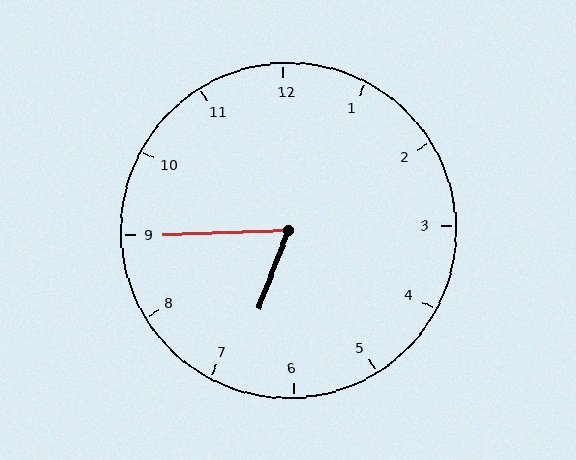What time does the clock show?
6:45.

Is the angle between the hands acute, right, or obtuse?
It is acute.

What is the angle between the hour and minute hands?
Approximately 68 degrees.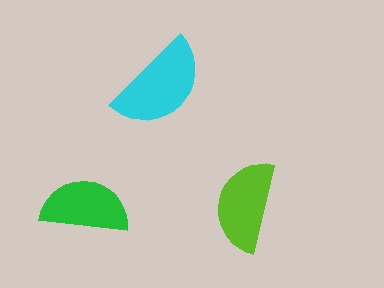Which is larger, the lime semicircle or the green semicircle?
The lime one.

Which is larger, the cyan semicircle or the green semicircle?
The cyan one.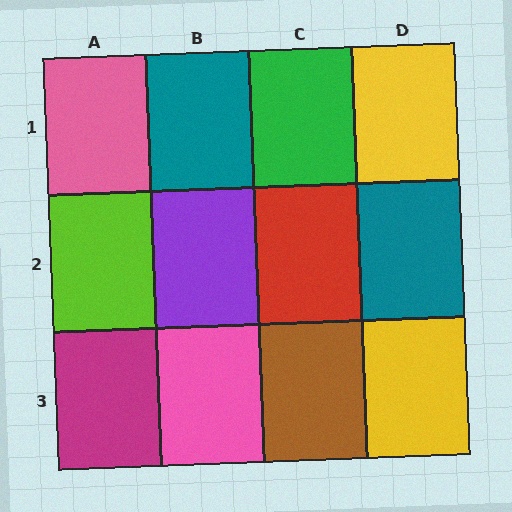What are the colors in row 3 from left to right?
Magenta, pink, brown, yellow.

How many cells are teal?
2 cells are teal.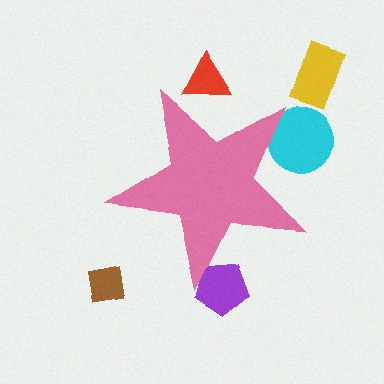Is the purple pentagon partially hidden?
Yes, the purple pentagon is partially hidden behind the pink star.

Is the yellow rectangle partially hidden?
No, the yellow rectangle is fully visible.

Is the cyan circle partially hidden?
Yes, the cyan circle is partially hidden behind the pink star.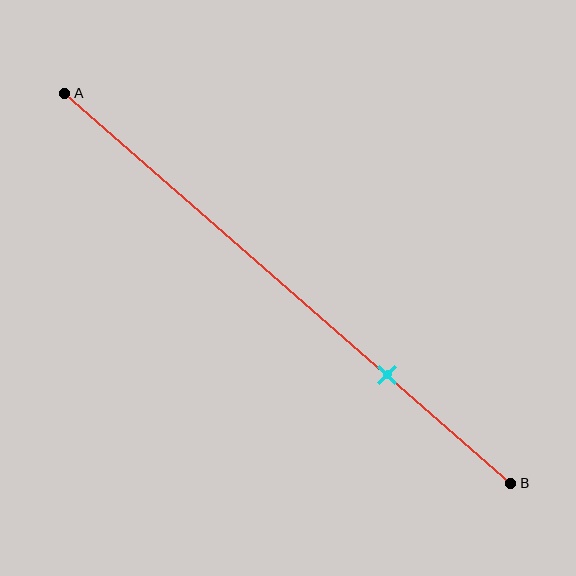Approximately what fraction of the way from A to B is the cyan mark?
The cyan mark is approximately 70% of the way from A to B.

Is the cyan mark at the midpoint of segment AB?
No, the mark is at about 70% from A, not at the 50% midpoint.